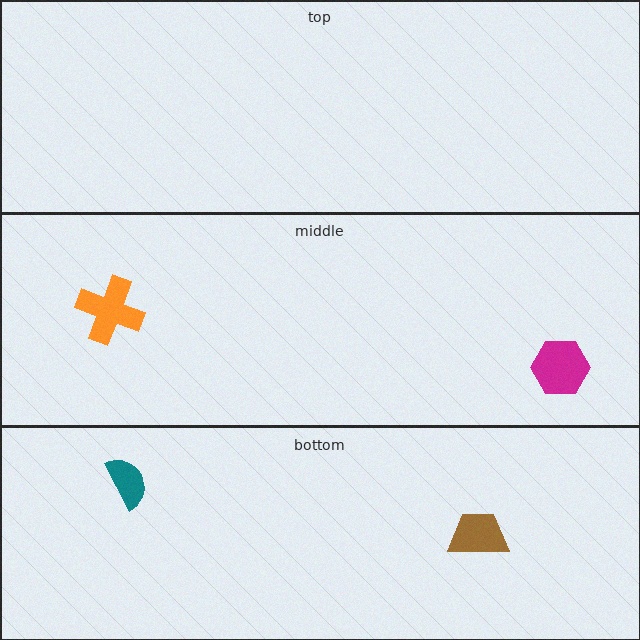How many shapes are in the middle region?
2.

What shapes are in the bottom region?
The brown trapezoid, the teal semicircle.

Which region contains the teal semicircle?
The bottom region.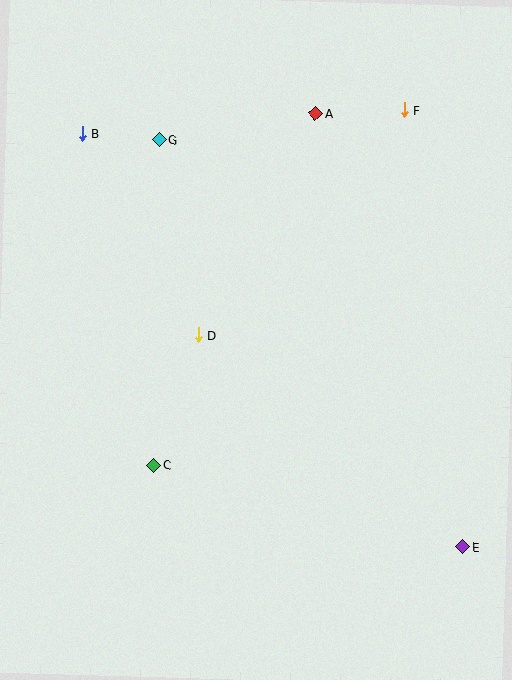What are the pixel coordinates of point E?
Point E is at (463, 547).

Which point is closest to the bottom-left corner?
Point C is closest to the bottom-left corner.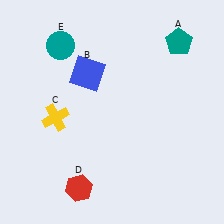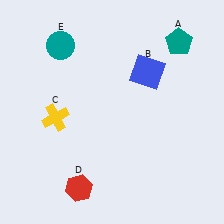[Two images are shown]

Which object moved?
The blue square (B) moved right.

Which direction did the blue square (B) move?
The blue square (B) moved right.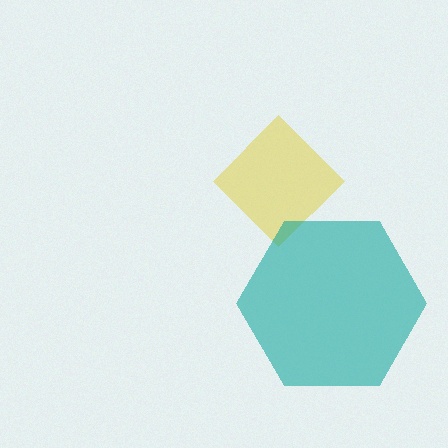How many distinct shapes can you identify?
There are 2 distinct shapes: a yellow diamond, a teal hexagon.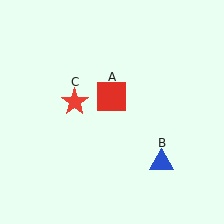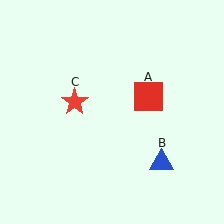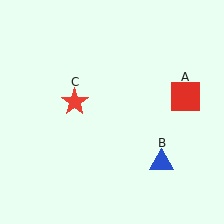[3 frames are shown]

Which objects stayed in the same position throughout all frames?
Blue triangle (object B) and red star (object C) remained stationary.